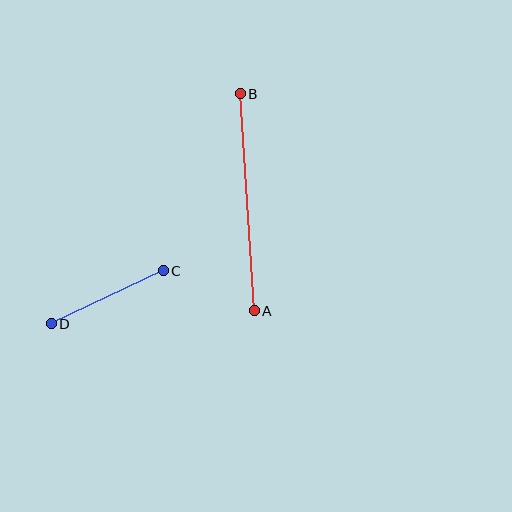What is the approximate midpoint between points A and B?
The midpoint is at approximately (247, 202) pixels.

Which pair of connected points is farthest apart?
Points A and B are farthest apart.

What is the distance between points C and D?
The distance is approximately 124 pixels.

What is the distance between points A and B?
The distance is approximately 217 pixels.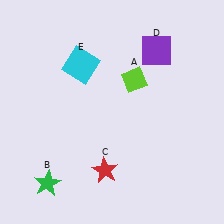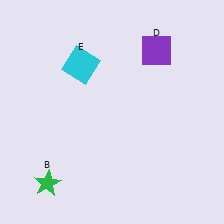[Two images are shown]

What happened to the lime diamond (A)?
The lime diamond (A) was removed in Image 2. It was in the top-right area of Image 1.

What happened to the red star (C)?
The red star (C) was removed in Image 2. It was in the bottom-left area of Image 1.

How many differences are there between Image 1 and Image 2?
There are 2 differences between the two images.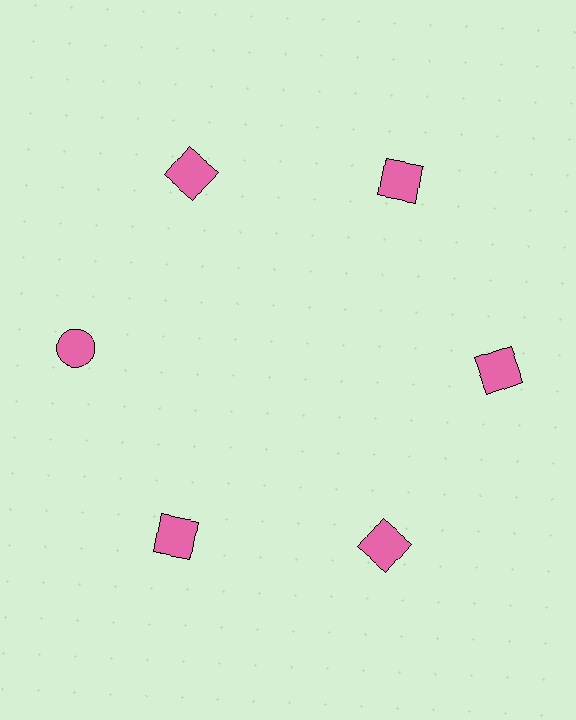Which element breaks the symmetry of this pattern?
The pink circle at roughly the 9 o'clock position breaks the symmetry. All other shapes are pink squares.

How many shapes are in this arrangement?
There are 6 shapes arranged in a ring pattern.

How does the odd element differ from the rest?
It has a different shape: circle instead of square.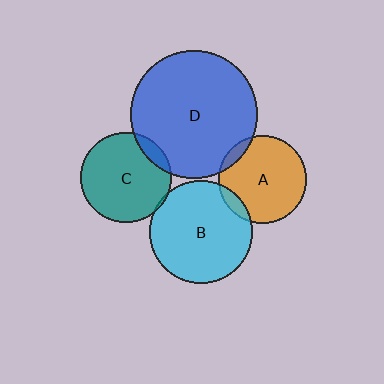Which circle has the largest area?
Circle D (blue).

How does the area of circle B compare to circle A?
Approximately 1.4 times.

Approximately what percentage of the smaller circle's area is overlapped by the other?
Approximately 10%.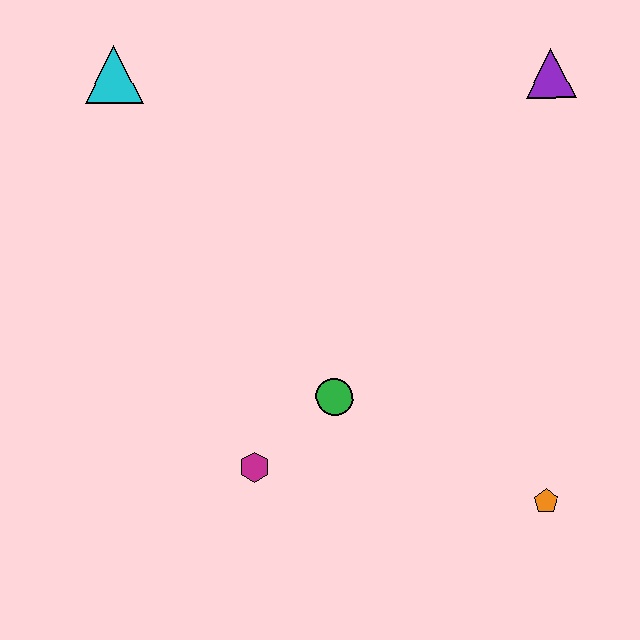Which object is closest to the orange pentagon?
The green circle is closest to the orange pentagon.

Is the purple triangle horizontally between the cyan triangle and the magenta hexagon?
No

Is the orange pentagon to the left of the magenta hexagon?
No